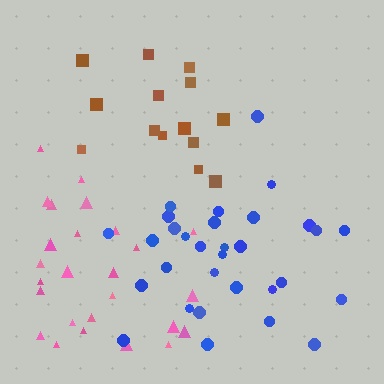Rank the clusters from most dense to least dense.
blue, pink, brown.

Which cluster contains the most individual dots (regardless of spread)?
Blue (31).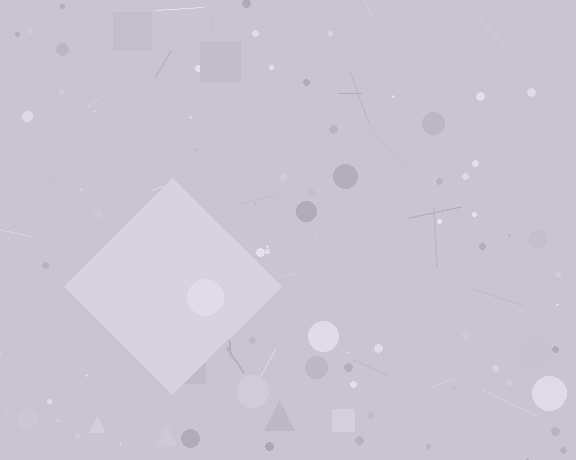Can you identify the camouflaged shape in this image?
The camouflaged shape is a diamond.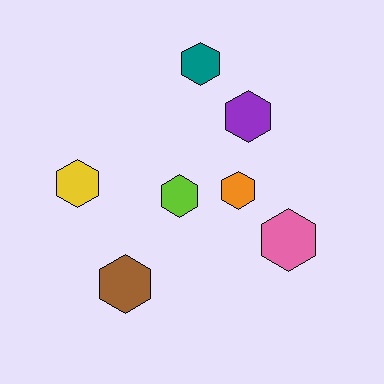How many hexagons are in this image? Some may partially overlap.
There are 7 hexagons.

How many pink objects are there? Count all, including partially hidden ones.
There is 1 pink object.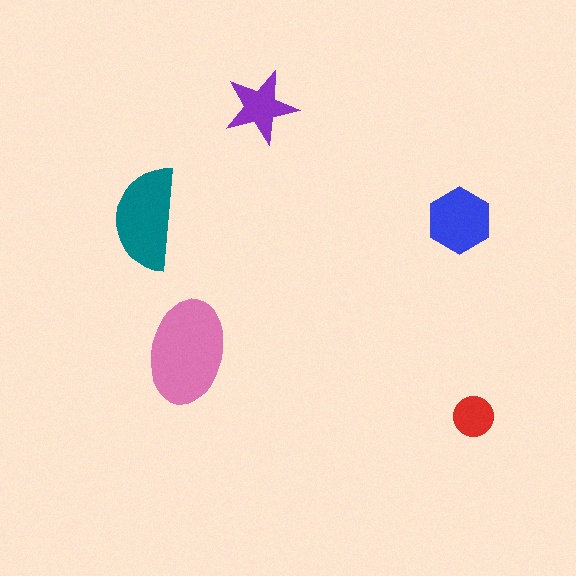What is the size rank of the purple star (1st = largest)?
4th.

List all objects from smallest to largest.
The red circle, the purple star, the blue hexagon, the teal semicircle, the pink ellipse.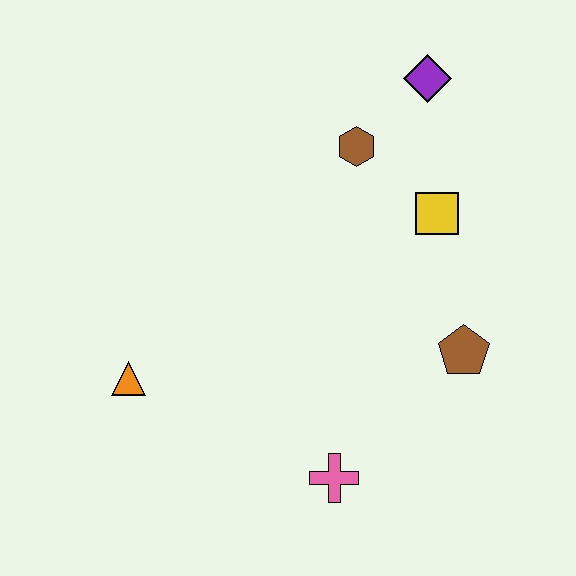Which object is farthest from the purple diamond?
The orange triangle is farthest from the purple diamond.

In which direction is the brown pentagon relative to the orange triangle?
The brown pentagon is to the right of the orange triangle.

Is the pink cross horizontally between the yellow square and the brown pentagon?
No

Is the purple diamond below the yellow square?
No